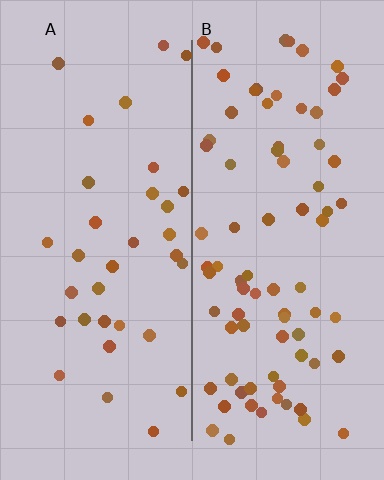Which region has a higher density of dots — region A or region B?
B (the right).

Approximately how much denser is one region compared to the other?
Approximately 2.3× — region B over region A.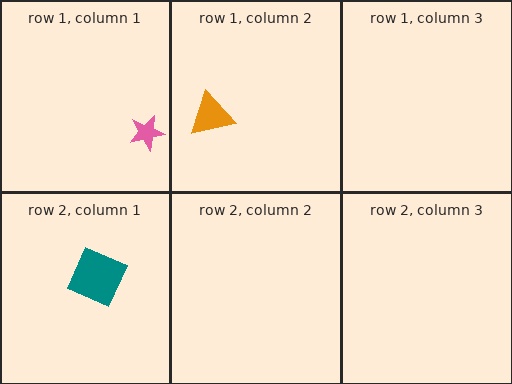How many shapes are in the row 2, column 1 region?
1.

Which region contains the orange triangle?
The row 1, column 2 region.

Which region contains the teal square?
The row 2, column 1 region.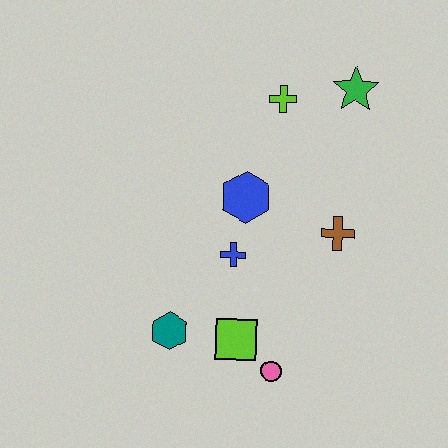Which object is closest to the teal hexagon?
The lime square is closest to the teal hexagon.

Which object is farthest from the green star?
The teal hexagon is farthest from the green star.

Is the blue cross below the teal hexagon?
No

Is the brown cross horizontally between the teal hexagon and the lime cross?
No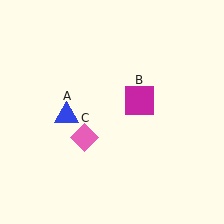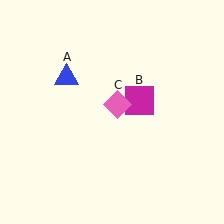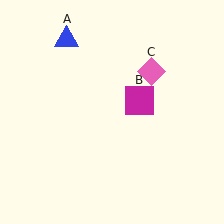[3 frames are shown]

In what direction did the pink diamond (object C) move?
The pink diamond (object C) moved up and to the right.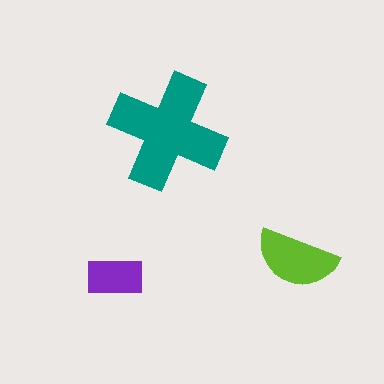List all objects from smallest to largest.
The purple rectangle, the lime semicircle, the teal cross.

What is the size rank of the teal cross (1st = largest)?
1st.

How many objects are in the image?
There are 3 objects in the image.